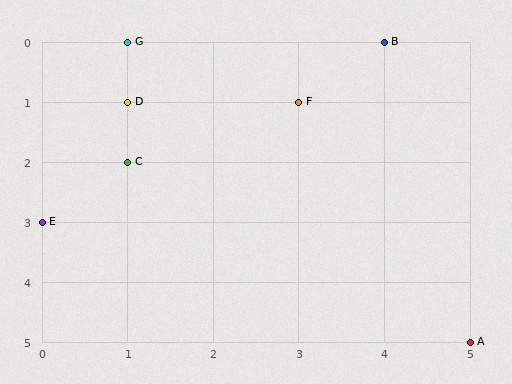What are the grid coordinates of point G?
Point G is at grid coordinates (1, 0).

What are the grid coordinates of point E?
Point E is at grid coordinates (0, 3).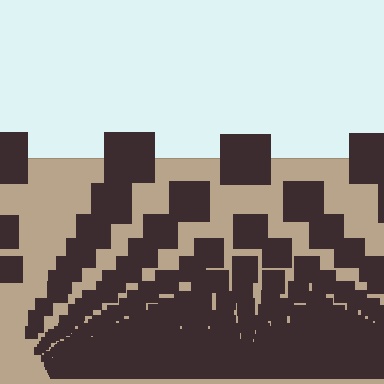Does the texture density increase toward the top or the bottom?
Density increases toward the bottom.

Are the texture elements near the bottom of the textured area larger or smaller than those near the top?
Smaller. The gradient is inverted — elements near the bottom are smaller and denser.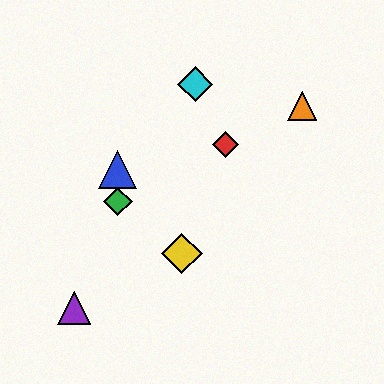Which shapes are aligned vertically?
The blue triangle, the green diamond are aligned vertically.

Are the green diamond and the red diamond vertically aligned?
No, the green diamond is at x≈118 and the red diamond is at x≈226.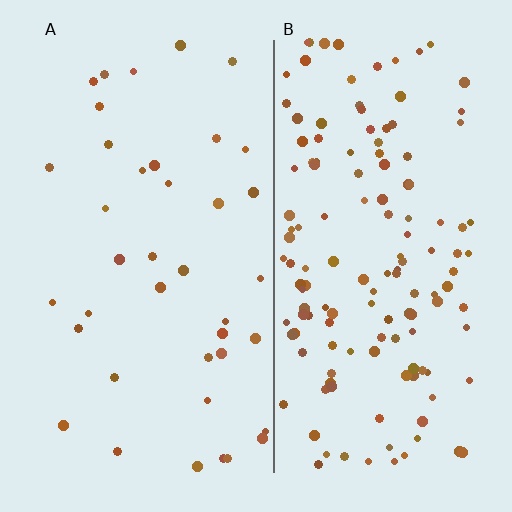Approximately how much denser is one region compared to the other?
Approximately 3.6× — region B over region A.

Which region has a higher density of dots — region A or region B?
B (the right).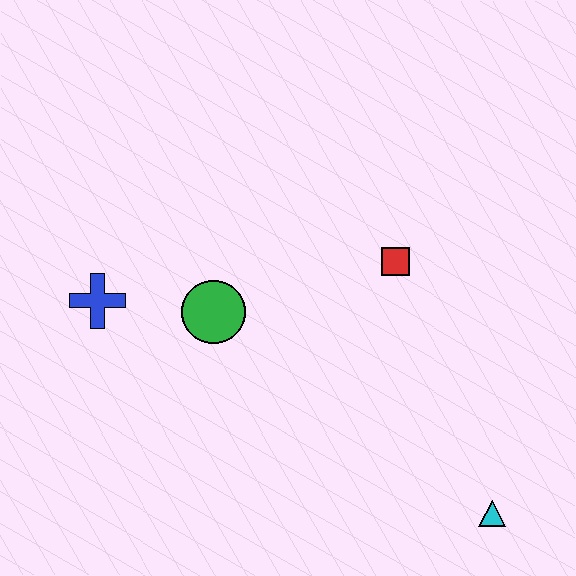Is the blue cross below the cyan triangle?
No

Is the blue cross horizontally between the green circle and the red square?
No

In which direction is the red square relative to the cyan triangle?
The red square is above the cyan triangle.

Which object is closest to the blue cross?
The green circle is closest to the blue cross.